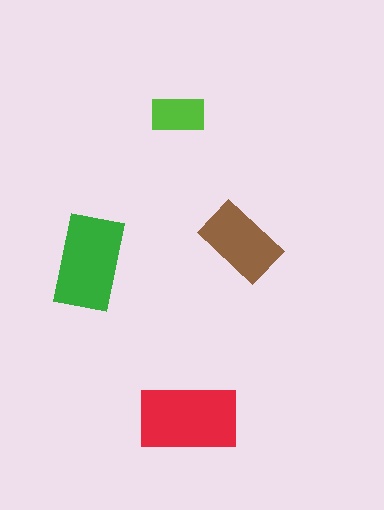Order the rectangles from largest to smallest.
the red one, the green one, the brown one, the lime one.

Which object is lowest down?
The red rectangle is bottommost.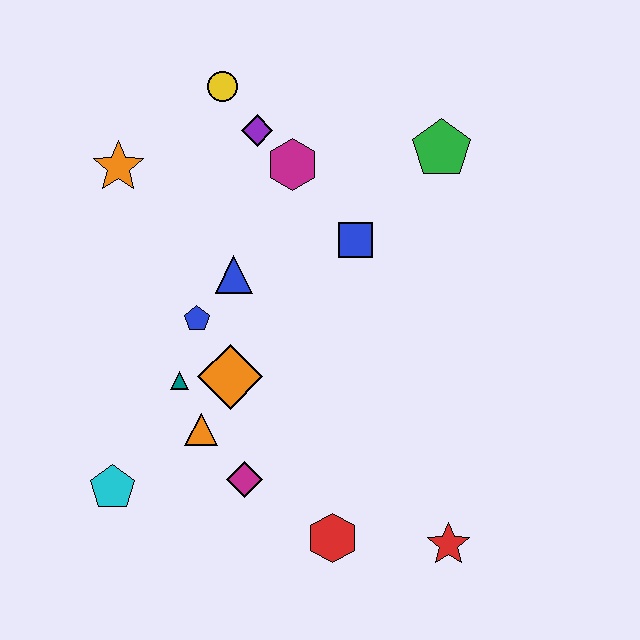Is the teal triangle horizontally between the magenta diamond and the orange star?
Yes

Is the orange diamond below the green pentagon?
Yes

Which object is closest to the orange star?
The yellow circle is closest to the orange star.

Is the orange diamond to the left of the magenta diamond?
Yes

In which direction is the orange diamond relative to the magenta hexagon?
The orange diamond is below the magenta hexagon.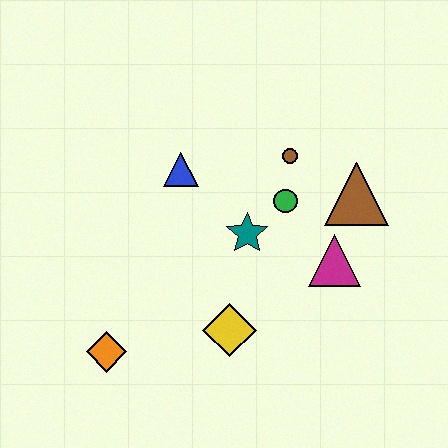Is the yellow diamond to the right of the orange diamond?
Yes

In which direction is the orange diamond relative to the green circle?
The orange diamond is to the left of the green circle.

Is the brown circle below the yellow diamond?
No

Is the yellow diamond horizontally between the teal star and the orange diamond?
Yes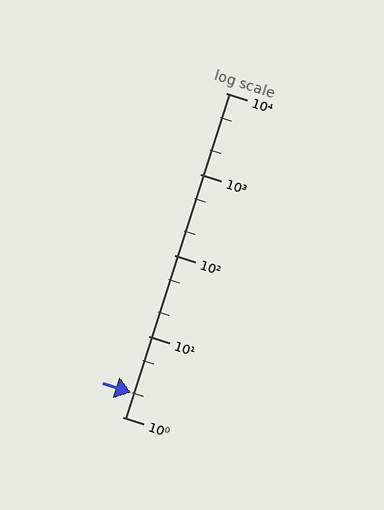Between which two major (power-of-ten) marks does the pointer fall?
The pointer is between 1 and 10.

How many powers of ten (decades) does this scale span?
The scale spans 4 decades, from 1 to 10000.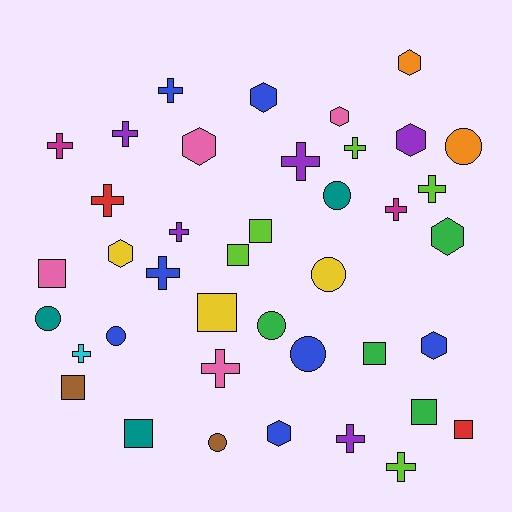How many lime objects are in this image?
There are 5 lime objects.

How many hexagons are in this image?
There are 9 hexagons.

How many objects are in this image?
There are 40 objects.